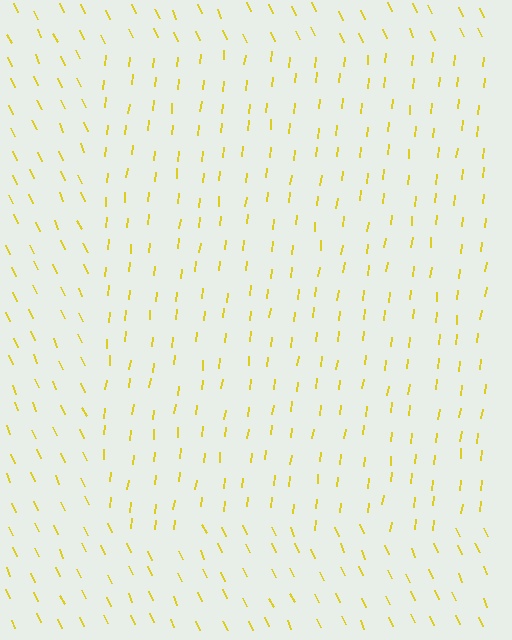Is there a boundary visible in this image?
Yes, there is a texture boundary formed by a change in line orientation.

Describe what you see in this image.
The image is filled with small yellow line segments. A rectangle region in the image has lines oriented differently from the surrounding lines, creating a visible texture boundary.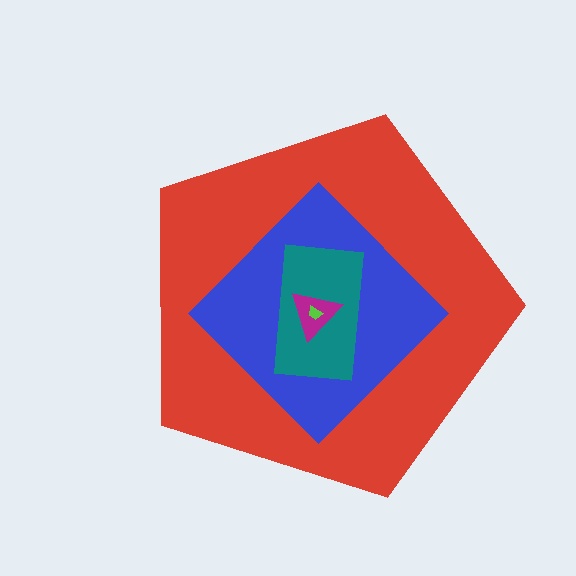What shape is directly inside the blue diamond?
The teal rectangle.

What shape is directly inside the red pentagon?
The blue diamond.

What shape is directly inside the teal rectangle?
The magenta triangle.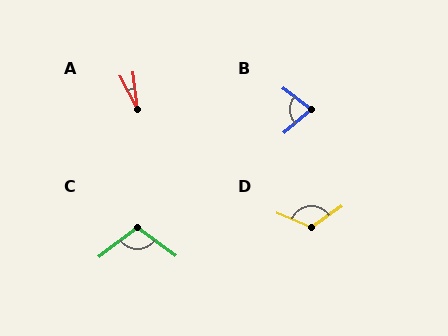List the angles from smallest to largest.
A (21°), B (78°), C (105°), D (122°).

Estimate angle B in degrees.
Approximately 78 degrees.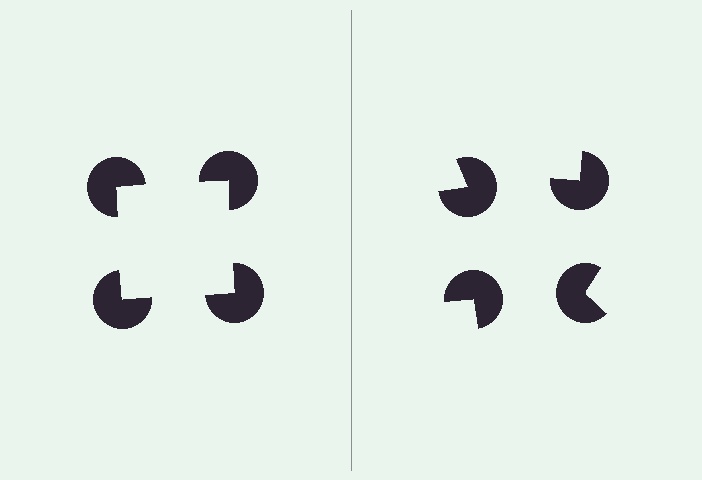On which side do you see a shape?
An illusory square appears on the left side. On the right side the wedge cuts are rotated, so no coherent shape forms.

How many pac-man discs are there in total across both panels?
8 — 4 on each side.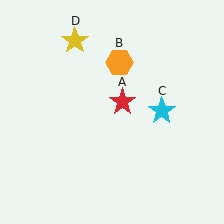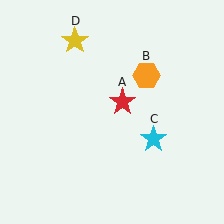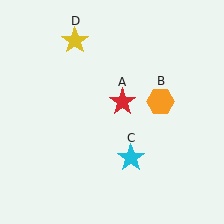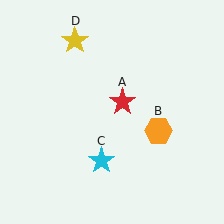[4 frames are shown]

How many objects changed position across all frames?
2 objects changed position: orange hexagon (object B), cyan star (object C).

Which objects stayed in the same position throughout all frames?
Red star (object A) and yellow star (object D) remained stationary.